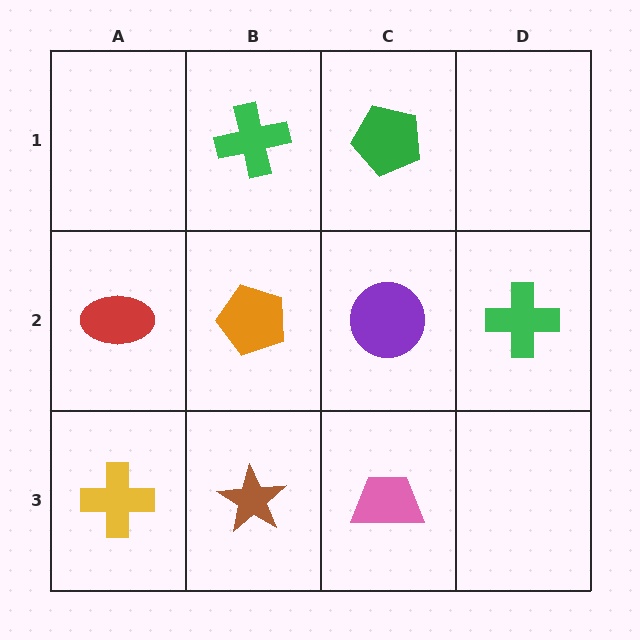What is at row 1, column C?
A green pentagon.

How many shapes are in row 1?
2 shapes.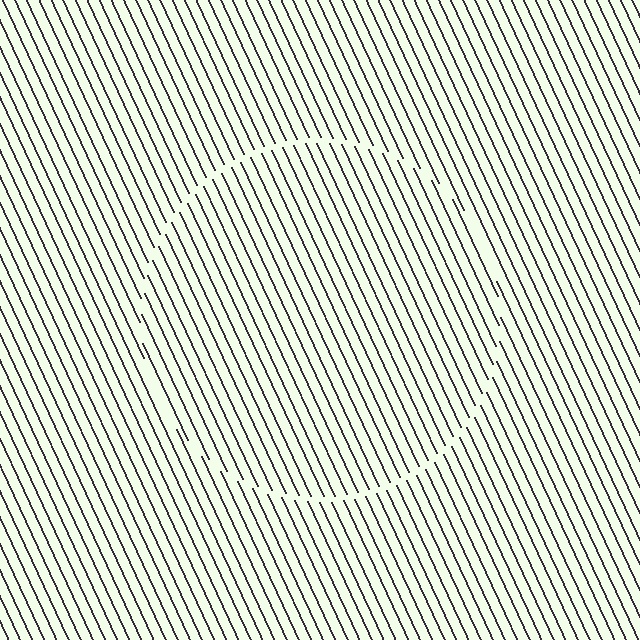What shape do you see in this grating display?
An illusory circle. The interior of the shape contains the same grating, shifted by half a period — the contour is defined by the phase discontinuity where line-ends from the inner and outer gratings abut.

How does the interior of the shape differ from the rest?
The interior of the shape contains the same grating, shifted by half a period — the contour is defined by the phase discontinuity where line-ends from the inner and outer gratings abut.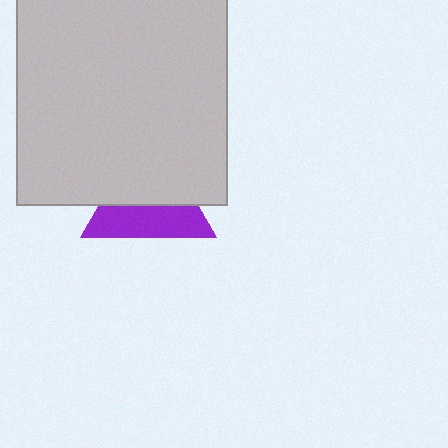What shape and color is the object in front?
The object in front is a light gray square.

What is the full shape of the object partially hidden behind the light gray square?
The partially hidden object is a purple triangle.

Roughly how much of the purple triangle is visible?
About half of it is visible (roughly 47%).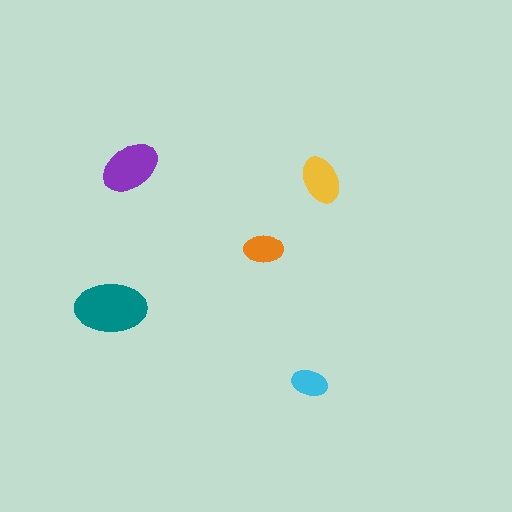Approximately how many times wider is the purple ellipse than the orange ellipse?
About 1.5 times wider.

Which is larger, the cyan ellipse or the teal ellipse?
The teal one.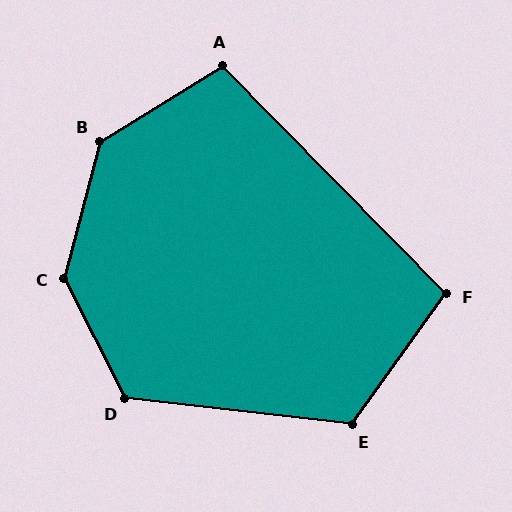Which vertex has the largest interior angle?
C, at approximately 138 degrees.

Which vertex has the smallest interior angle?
F, at approximately 100 degrees.